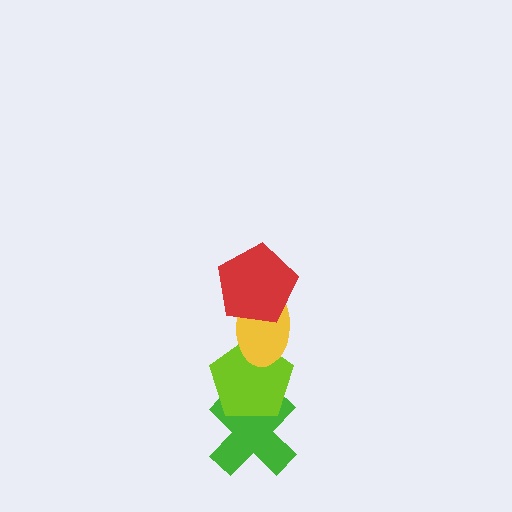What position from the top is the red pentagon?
The red pentagon is 1st from the top.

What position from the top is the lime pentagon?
The lime pentagon is 3rd from the top.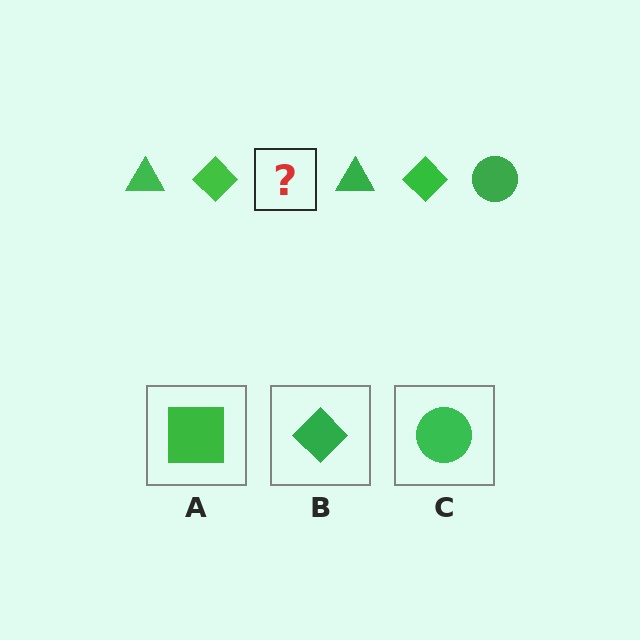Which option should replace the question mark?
Option C.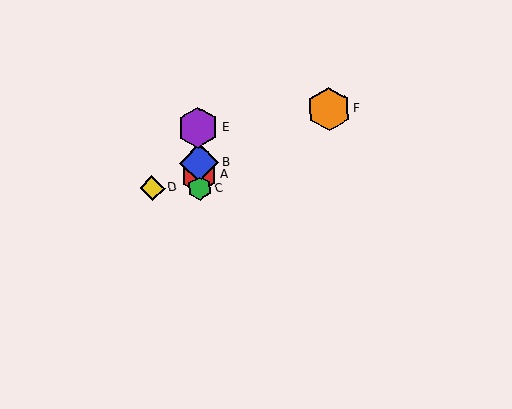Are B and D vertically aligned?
No, B is at x≈199 and D is at x≈152.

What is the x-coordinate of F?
Object F is at x≈329.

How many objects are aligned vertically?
4 objects (A, B, C, E) are aligned vertically.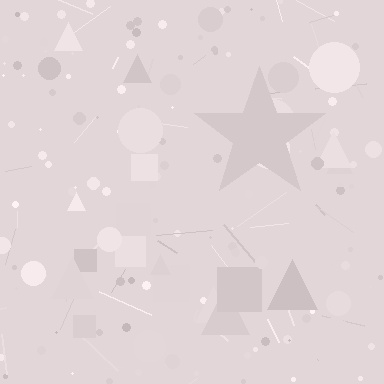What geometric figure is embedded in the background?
A star is embedded in the background.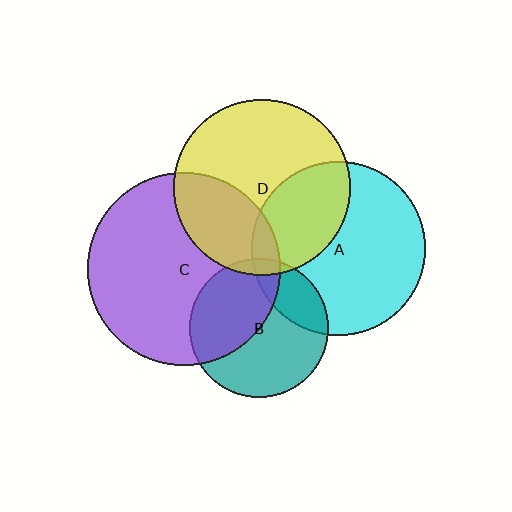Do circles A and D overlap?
Yes.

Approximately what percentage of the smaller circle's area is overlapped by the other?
Approximately 35%.